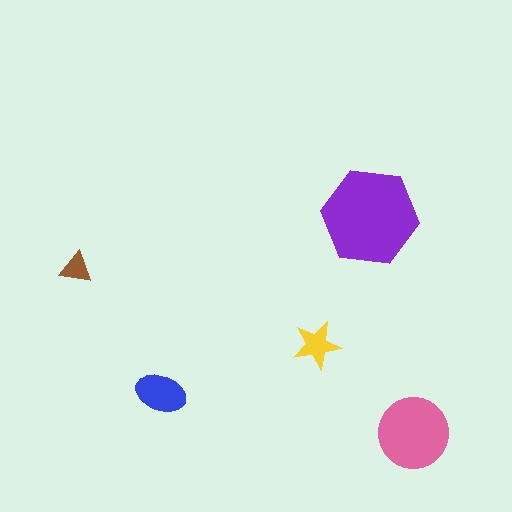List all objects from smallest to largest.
The brown triangle, the yellow star, the blue ellipse, the pink circle, the purple hexagon.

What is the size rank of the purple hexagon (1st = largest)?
1st.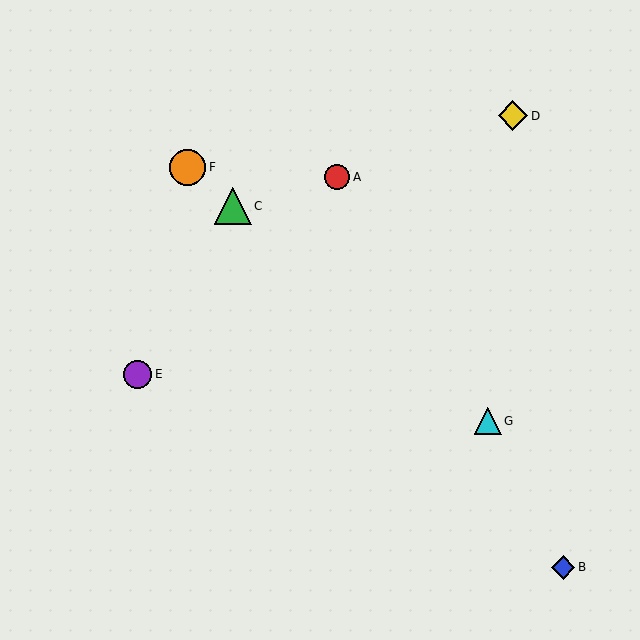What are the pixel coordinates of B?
Object B is at (563, 567).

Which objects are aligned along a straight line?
Objects C, F, G are aligned along a straight line.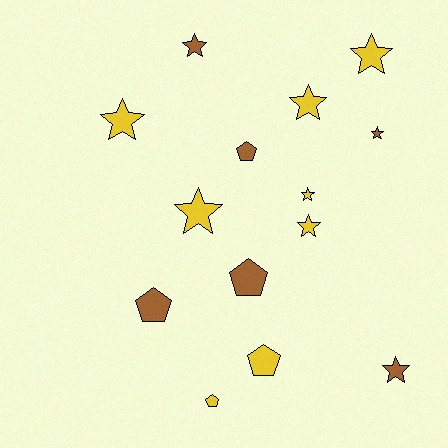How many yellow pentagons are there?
There are 2 yellow pentagons.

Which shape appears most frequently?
Star, with 9 objects.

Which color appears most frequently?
Yellow, with 8 objects.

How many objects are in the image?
There are 14 objects.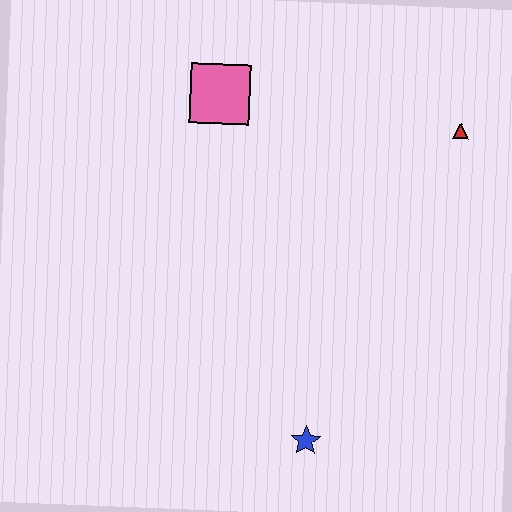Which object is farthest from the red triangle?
The blue star is farthest from the red triangle.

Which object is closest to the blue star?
The red triangle is closest to the blue star.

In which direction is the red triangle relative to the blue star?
The red triangle is above the blue star.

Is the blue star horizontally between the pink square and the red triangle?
Yes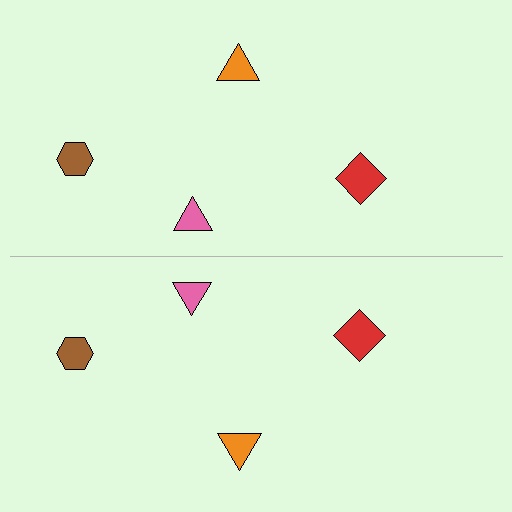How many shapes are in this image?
There are 8 shapes in this image.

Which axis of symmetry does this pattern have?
The pattern has a horizontal axis of symmetry running through the center of the image.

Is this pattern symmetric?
Yes, this pattern has bilateral (reflection) symmetry.